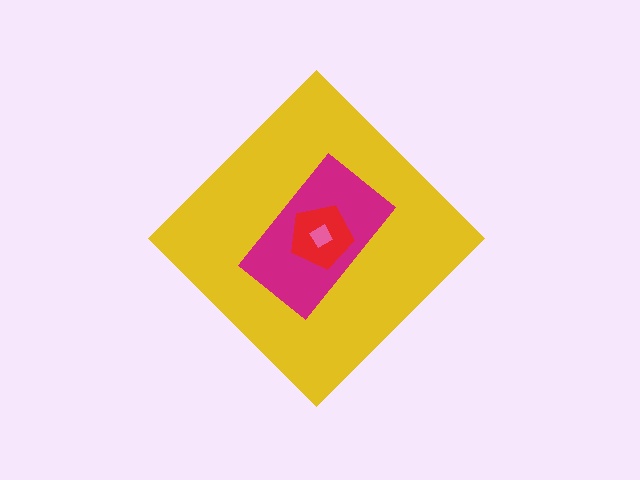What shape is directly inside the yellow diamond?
The magenta rectangle.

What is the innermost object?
The pink diamond.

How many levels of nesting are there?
4.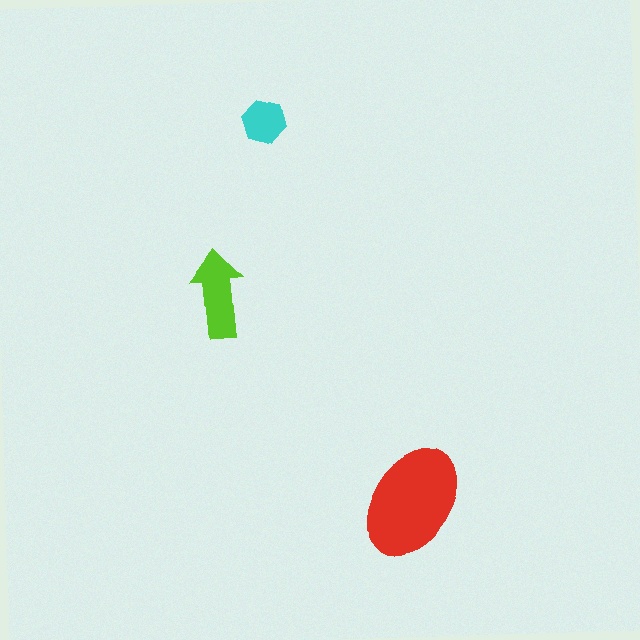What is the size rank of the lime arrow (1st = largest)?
2nd.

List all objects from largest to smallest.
The red ellipse, the lime arrow, the cyan hexagon.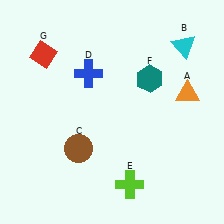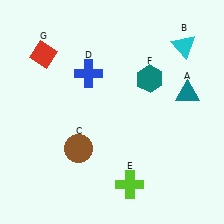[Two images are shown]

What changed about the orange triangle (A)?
In Image 1, A is orange. In Image 2, it changed to teal.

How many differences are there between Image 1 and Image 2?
There is 1 difference between the two images.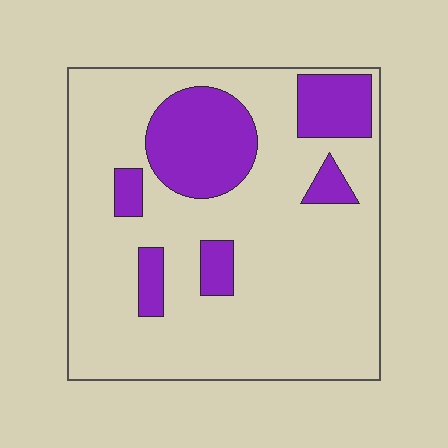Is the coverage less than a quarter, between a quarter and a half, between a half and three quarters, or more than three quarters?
Less than a quarter.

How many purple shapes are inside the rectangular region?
6.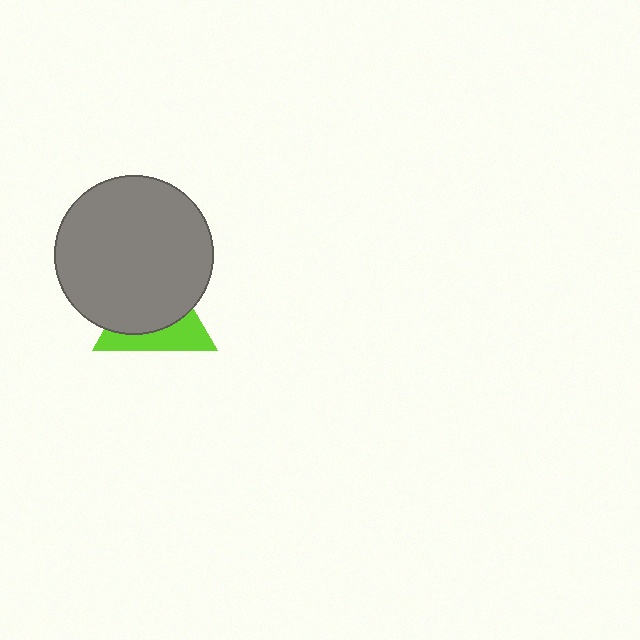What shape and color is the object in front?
The object in front is a gray circle.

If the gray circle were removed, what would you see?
You would see the complete lime triangle.